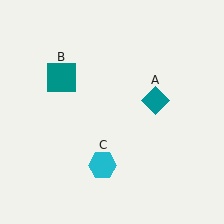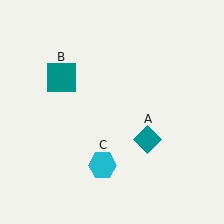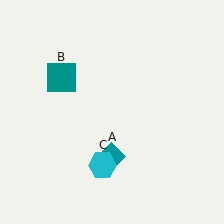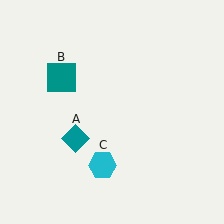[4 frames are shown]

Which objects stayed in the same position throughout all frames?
Teal square (object B) and cyan hexagon (object C) remained stationary.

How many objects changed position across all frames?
1 object changed position: teal diamond (object A).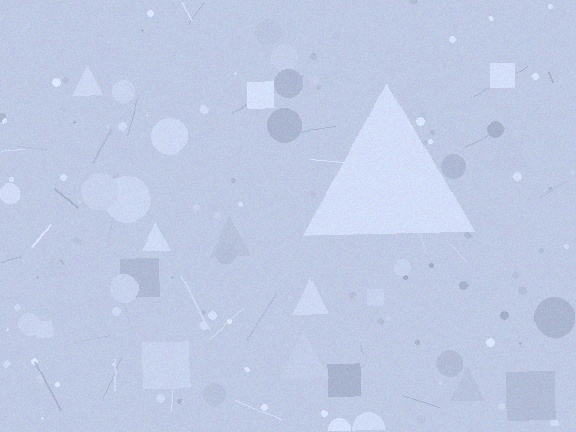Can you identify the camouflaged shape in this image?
The camouflaged shape is a triangle.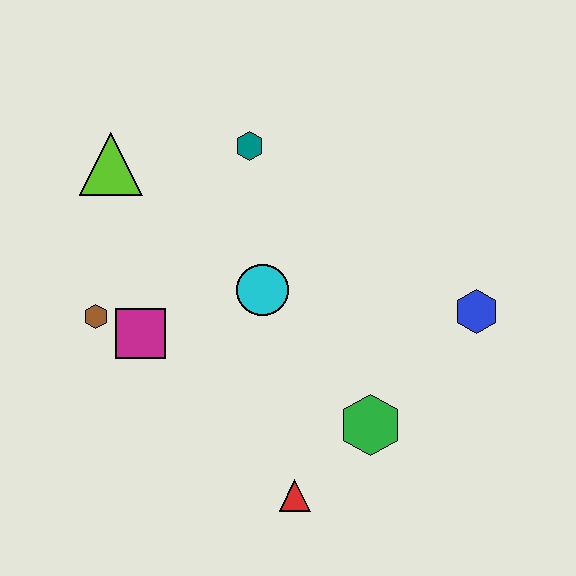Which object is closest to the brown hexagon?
The magenta square is closest to the brown hexagon.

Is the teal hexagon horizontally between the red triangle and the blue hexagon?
No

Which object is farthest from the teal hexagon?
The red triangle is farthest from the teal hexagon.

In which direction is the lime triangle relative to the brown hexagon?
The lime triangle is above the brown hexagon.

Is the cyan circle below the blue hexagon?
No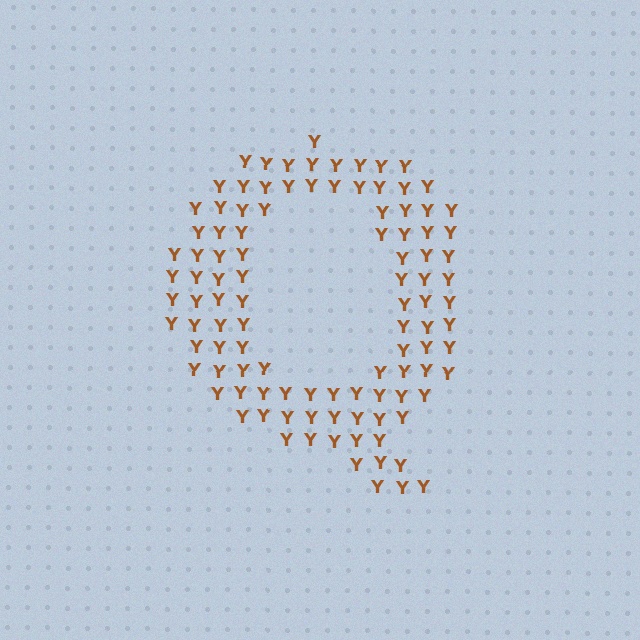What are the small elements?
The small elements are letter Y's.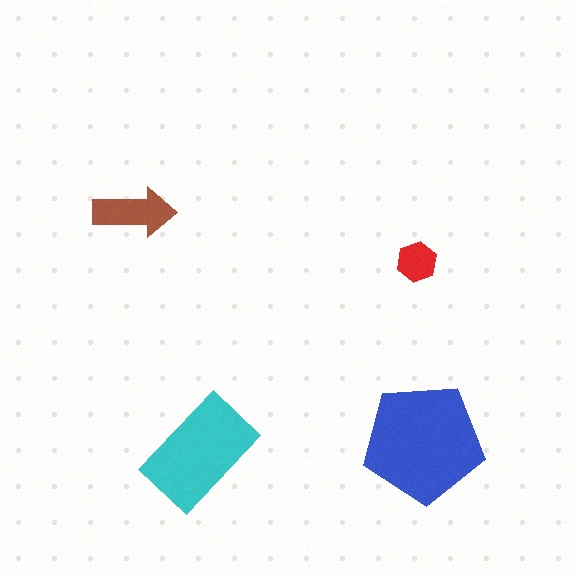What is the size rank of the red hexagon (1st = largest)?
4th.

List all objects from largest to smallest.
The blue pentagon, the cyan rectangle, the brown arrow, the red hexagon.